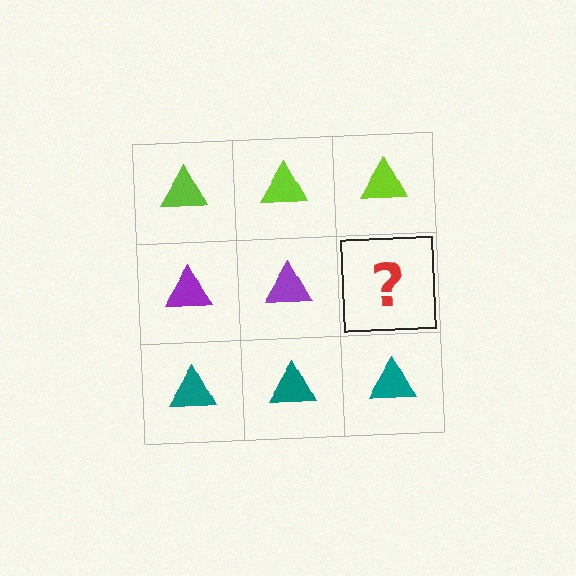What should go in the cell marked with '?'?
The missing cell should contain a purple triangle.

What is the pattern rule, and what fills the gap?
The rule is that each row has a consistent color. The gap should be filled with a purple triangle.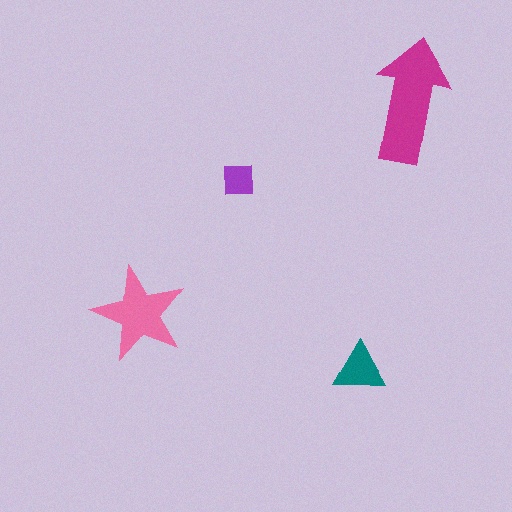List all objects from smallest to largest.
The purple square, the teal triangle, the pink star, the magenta arrow.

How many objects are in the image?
There are 4 objects in the image.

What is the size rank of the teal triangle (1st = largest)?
3rd.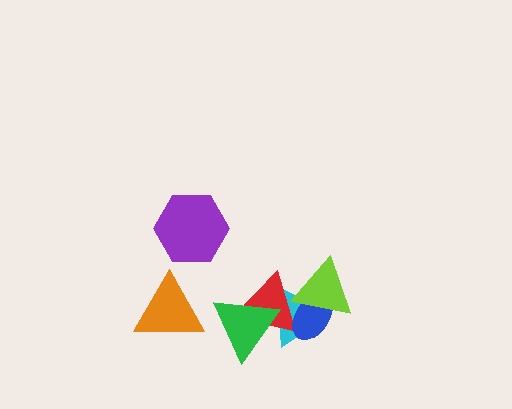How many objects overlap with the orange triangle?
0 objects overlap with the orange triangle.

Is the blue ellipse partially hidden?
Yes, it is partially covered by another shape.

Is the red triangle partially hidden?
Yes, it is partially covered by another shape.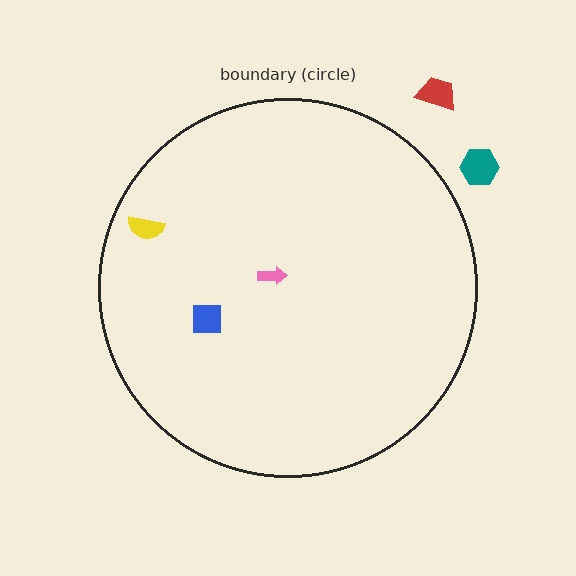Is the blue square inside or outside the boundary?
Inside.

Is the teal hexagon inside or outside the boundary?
Outside.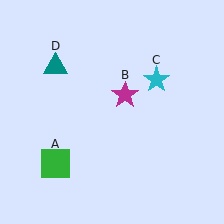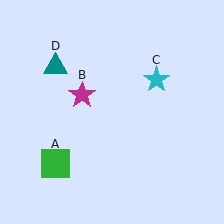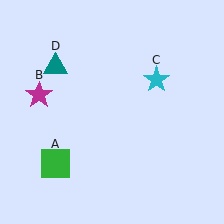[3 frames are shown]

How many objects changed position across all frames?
1 object changed position: magenta star (object B).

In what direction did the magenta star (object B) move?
The magenta star (object B) moved left.